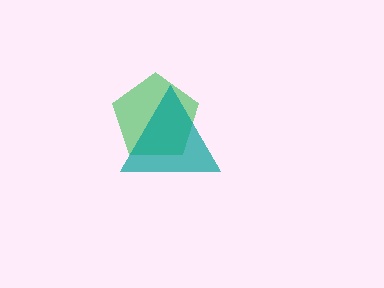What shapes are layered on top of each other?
The layered shapes are: a green pentagon, a teal triangle.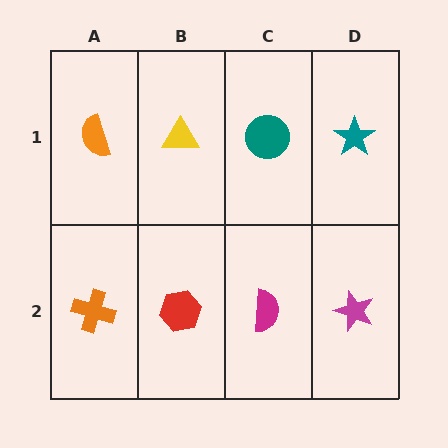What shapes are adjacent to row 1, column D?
A magenta star (row 2, column D), a teal circle (row 1, column C).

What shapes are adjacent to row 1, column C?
A magenta semicircle (row 2, column C), a yellow triangle (row 1, column B), a teal star (row 1, column D).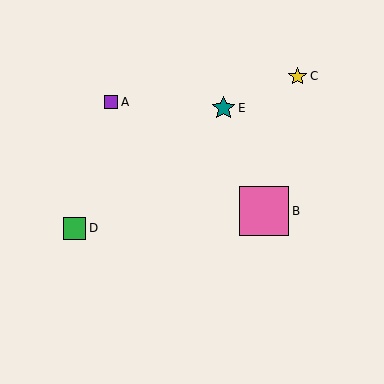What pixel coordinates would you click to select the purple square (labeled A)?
Click at (111, 102) to select the purple square A.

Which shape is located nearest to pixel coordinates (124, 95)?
The purple square (labeled A) at (111, 102) is nearest to that location.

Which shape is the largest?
The pink square (labeled B) is the largest.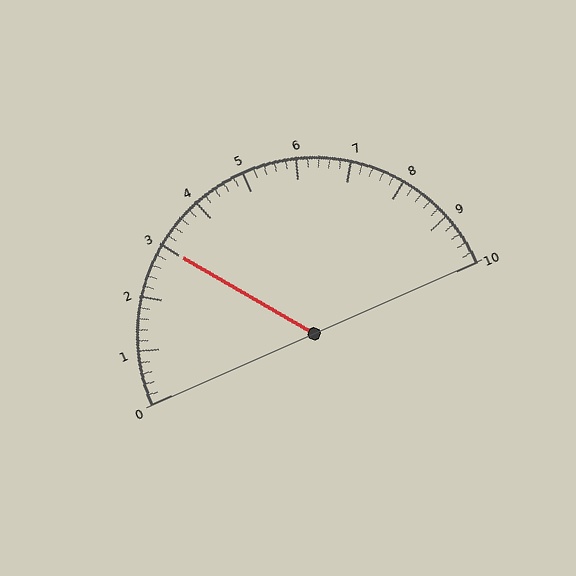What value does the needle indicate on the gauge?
The needle indicates approximately 3.0.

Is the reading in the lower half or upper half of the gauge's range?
The reading is in the lower half of the range (0 to 10).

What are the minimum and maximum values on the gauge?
The gauge ranges from 0 to 10.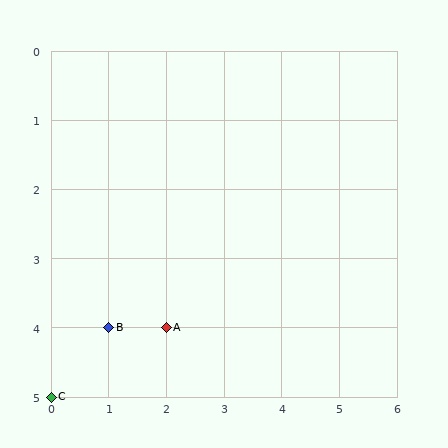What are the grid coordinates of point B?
Point B is at grid coordinates (1, 4).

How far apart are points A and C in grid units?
Points A and C are 2 columns and 1 row apart (about 2.2 grid units diagonally).